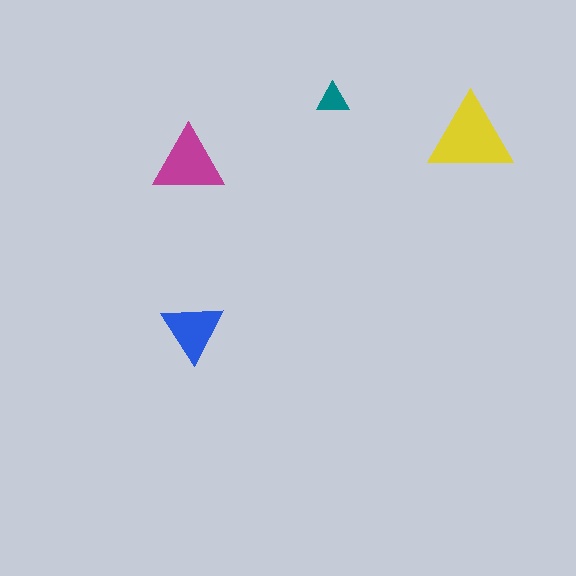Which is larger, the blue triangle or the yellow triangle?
The yellow one.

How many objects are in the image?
There are 4 objects in the image.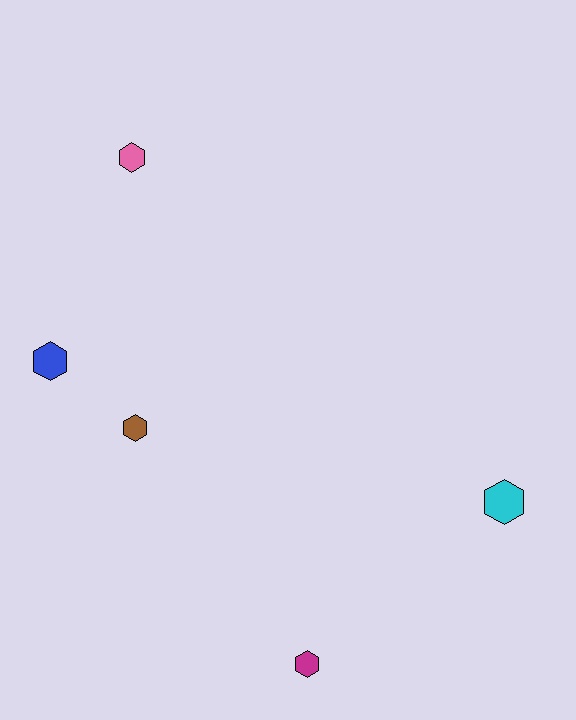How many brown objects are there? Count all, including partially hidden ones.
There is 1 brown object.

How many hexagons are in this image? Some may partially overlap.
There are 5 hexagons.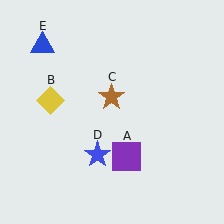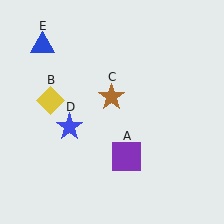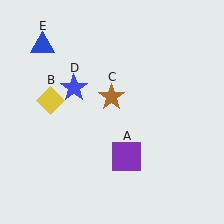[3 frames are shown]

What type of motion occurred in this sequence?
The blue star (object D) rotated clockwise around the center of the scene.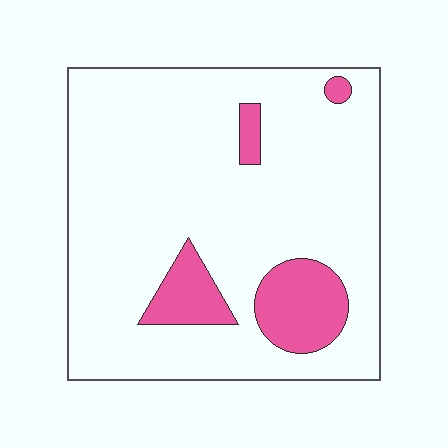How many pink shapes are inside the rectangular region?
4.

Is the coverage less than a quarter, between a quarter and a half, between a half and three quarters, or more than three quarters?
Less than a quarter.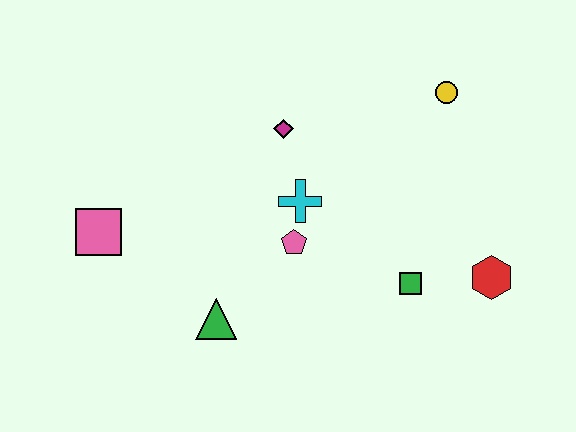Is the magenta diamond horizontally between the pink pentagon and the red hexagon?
No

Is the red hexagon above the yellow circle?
No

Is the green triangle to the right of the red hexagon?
No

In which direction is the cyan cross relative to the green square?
The cyan cross is to the left of the green square.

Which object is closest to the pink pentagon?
The cyan cross is closest to the pink pentagon.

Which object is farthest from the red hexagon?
The pink square is farthest from the red hexagon.